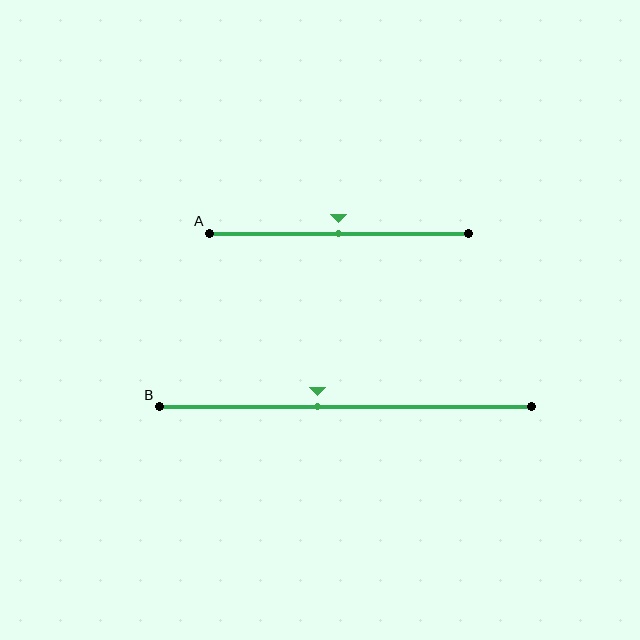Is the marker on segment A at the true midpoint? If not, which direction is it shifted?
Yes, the marker on segment A is at the true midpoint.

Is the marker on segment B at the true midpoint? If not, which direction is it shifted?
No, the marker on segment B is shifted to the left by about 7% of the segment length.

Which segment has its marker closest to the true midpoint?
Segment A has its marker closest to the true midpoint.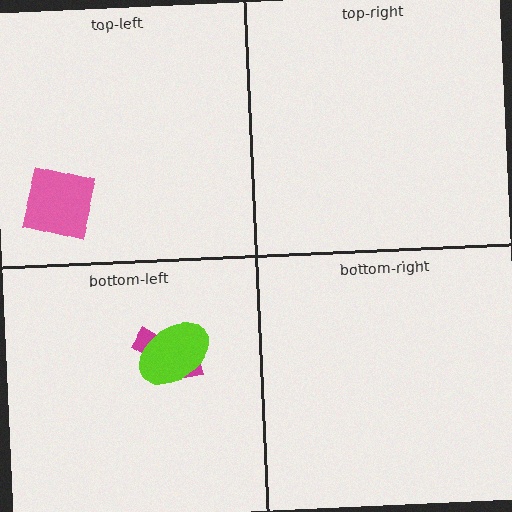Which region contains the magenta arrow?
The bottom-left region.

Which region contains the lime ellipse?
The bottom-left region.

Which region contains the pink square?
The top-left region.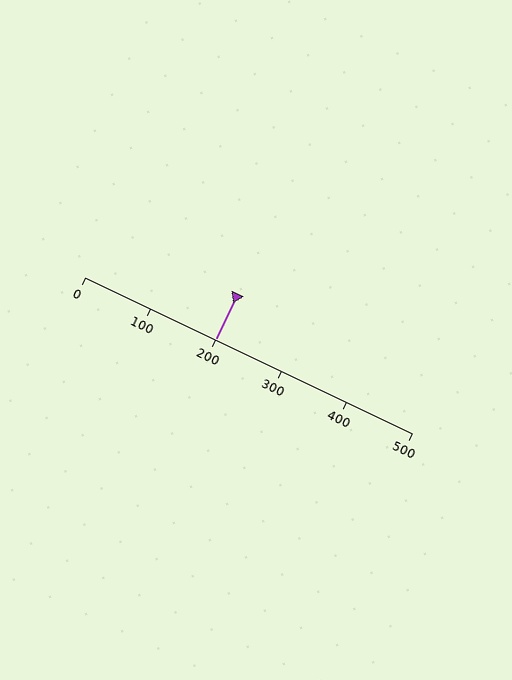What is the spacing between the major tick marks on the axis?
The major ticks are spaced 100 apart.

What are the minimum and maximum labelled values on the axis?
The axis runs from 0 to 500.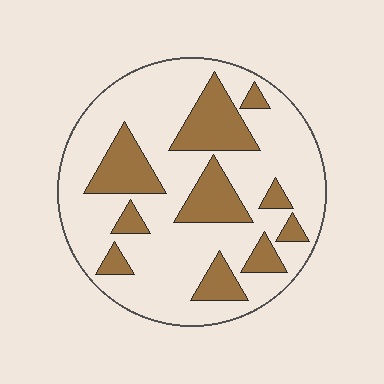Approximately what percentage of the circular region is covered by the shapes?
Approximately 25%.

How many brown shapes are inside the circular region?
10.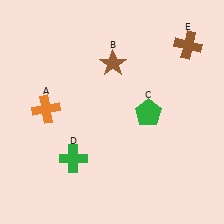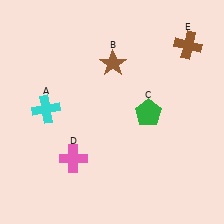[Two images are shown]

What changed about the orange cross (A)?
In Image 1, A is orange. In Image 2, it changed to cyan.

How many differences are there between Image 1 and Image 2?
There are 2 differences between the two images.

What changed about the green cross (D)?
In Image 1, D is green. In Image 2, it changed to pink.